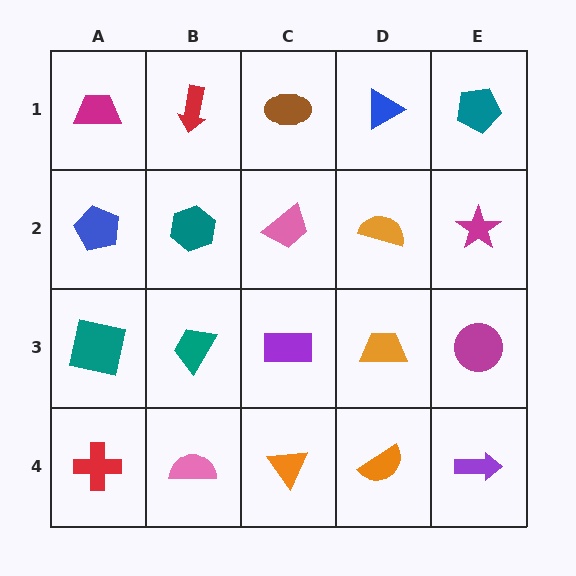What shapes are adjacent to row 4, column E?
A magenta circle (row 3, column E), an orange semicircle (row 4, column D).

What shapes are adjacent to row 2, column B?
A red arrow (row 1, column B), a teal trapezoid (row 3, column B), a blue pentagon (row 2, column A), a pink trapezoid (row 2, column C).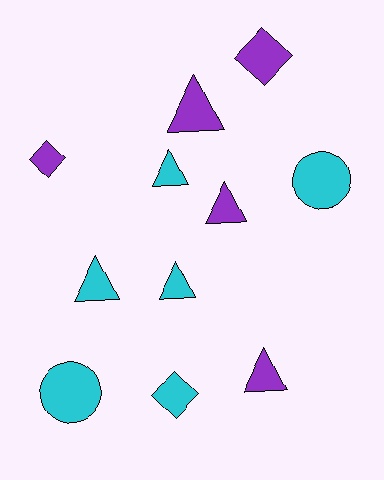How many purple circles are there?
There are no purple circles.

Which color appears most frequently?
Cyan, with 6 objects.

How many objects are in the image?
There are 11 objects.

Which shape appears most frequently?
Triangle, with 6 objects.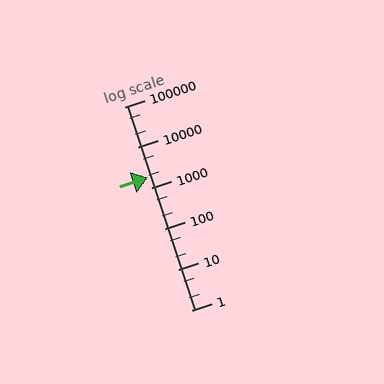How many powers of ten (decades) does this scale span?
The scale spans 5 decades, from 1 to 100000.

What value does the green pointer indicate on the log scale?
The pointer indicates approximately 1800.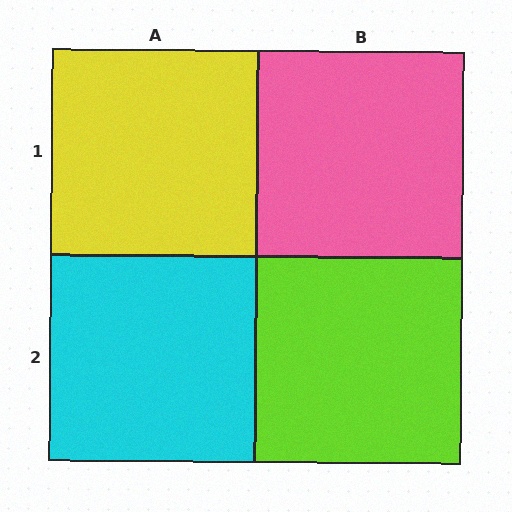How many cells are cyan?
1 cell is cyan.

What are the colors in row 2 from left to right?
Cyan, lime.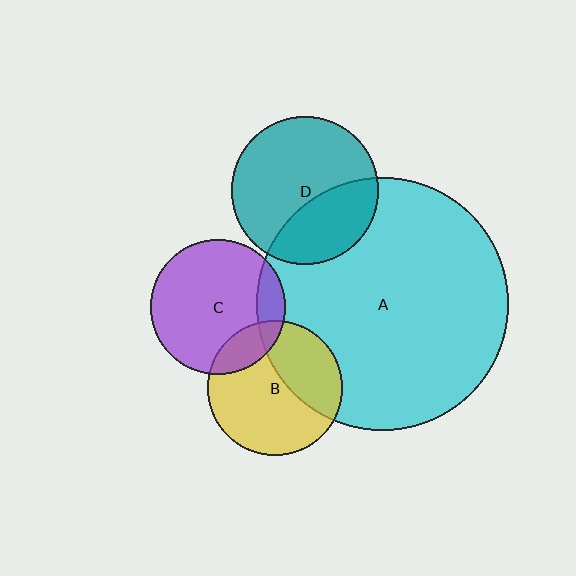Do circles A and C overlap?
Yes.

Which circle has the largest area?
Circle A (cyan).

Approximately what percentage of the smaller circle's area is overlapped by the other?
Approximately 15%.